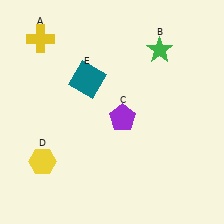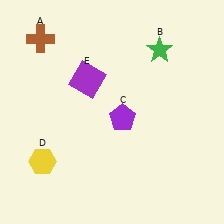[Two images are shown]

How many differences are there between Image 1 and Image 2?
There are 2 differences between the two images.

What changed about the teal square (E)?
In Image 1, E is teal. In Image 2, it changed to purple.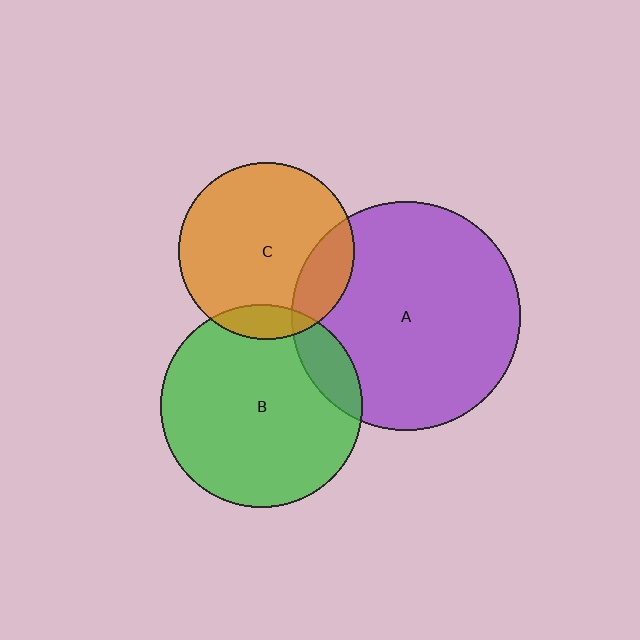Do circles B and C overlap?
Yes.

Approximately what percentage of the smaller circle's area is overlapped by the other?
Approximately 10%.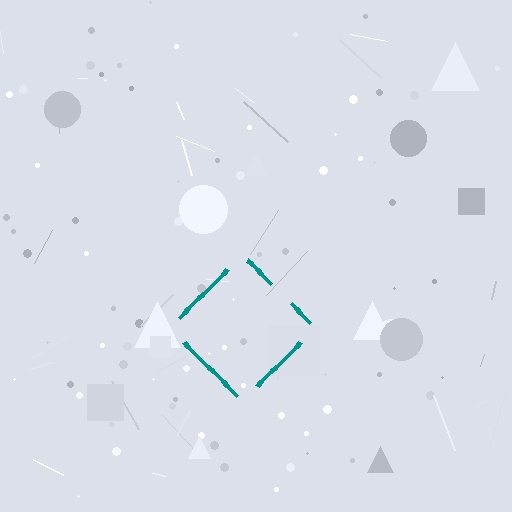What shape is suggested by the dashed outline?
The dashed outline suggests a diamond.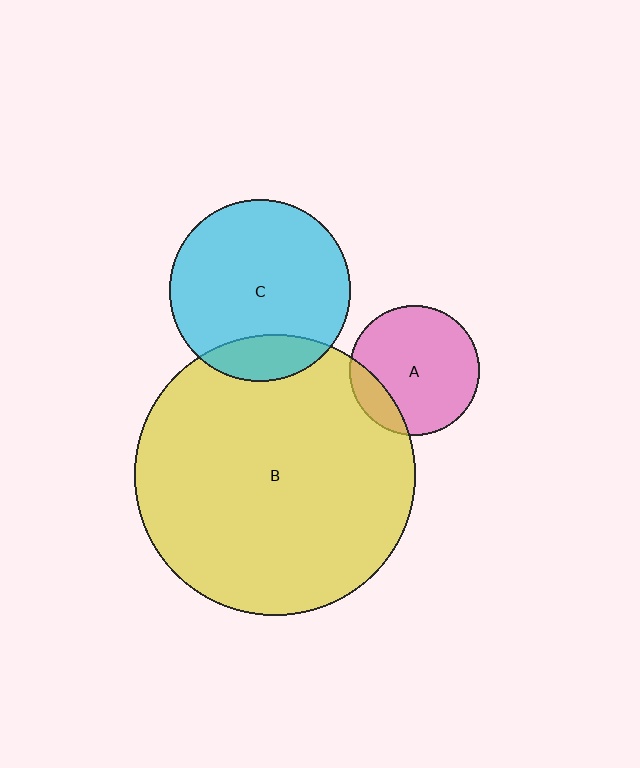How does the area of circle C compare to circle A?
Approximately 2.0 times.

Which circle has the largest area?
Circle B (yellow).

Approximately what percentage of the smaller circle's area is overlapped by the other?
Approximately 15%.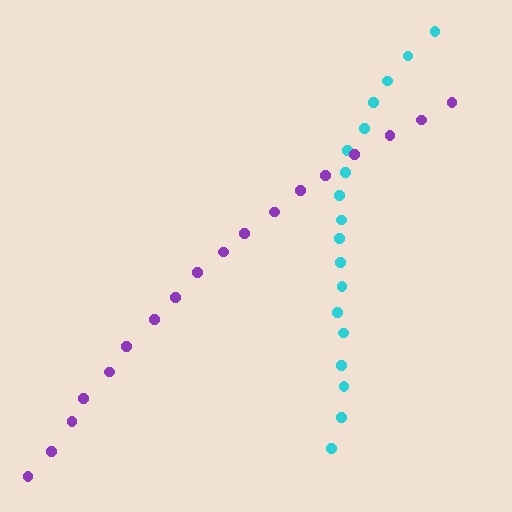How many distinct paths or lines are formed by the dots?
There are 2 distinct paths.